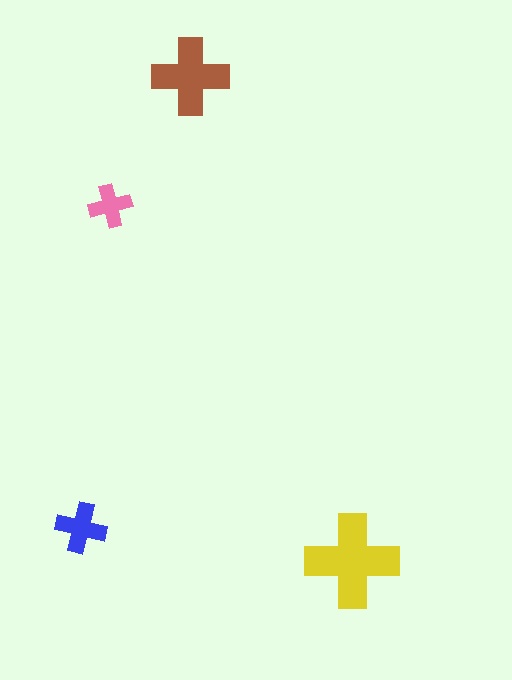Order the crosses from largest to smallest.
the yellow one, the brown one, the blue one, the pink one.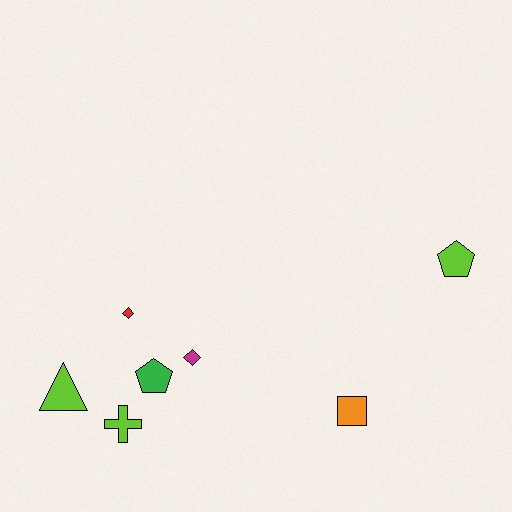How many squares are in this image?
There is 1 square.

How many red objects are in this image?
There is 1 red object.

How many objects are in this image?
There are 7 objects.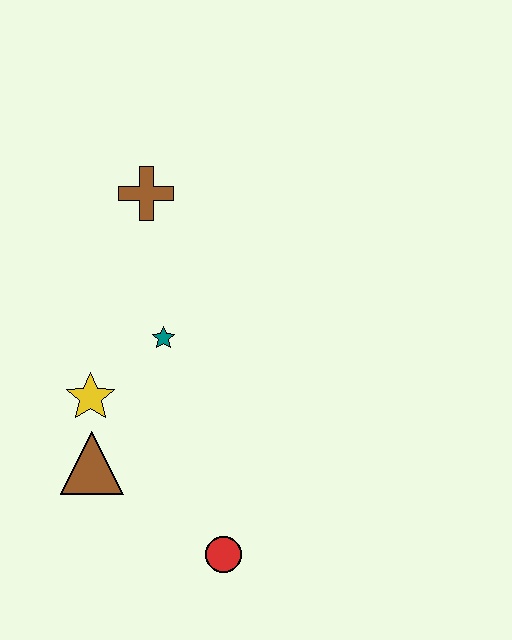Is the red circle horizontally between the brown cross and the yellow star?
No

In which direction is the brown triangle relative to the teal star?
The brown triangle is below the teal star.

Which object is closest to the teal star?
The yellow star is closest to the teal star.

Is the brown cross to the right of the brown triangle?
Yes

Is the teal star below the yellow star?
No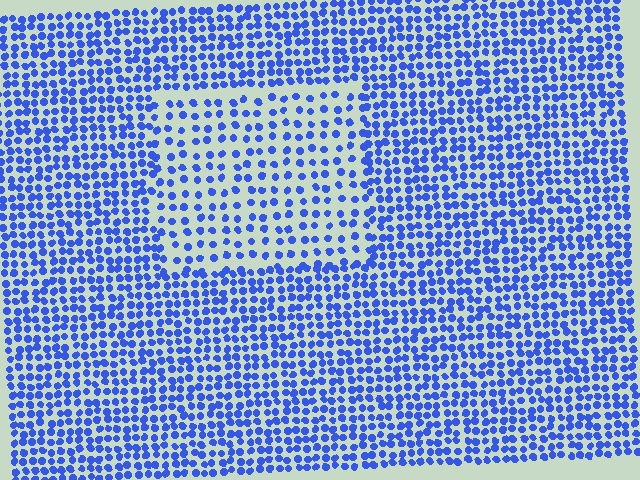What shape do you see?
I see a rectangle.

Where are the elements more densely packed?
The elements are more densely packed outside the rectangle boundary.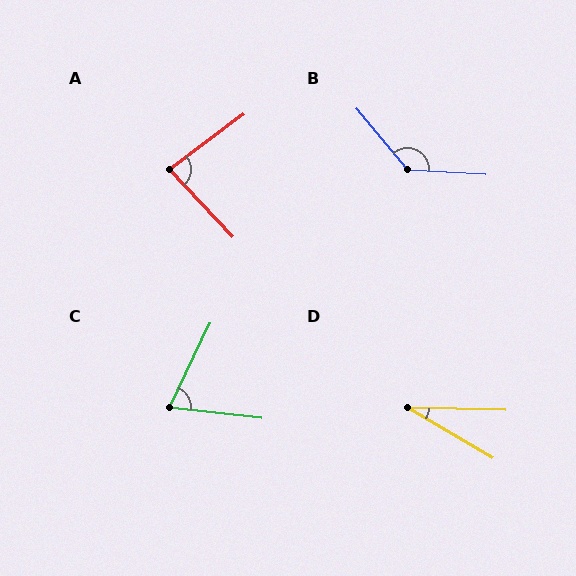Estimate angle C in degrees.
Approximately 71 degrees.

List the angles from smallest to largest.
D (29°), C (71°), A (83°), B (133°).